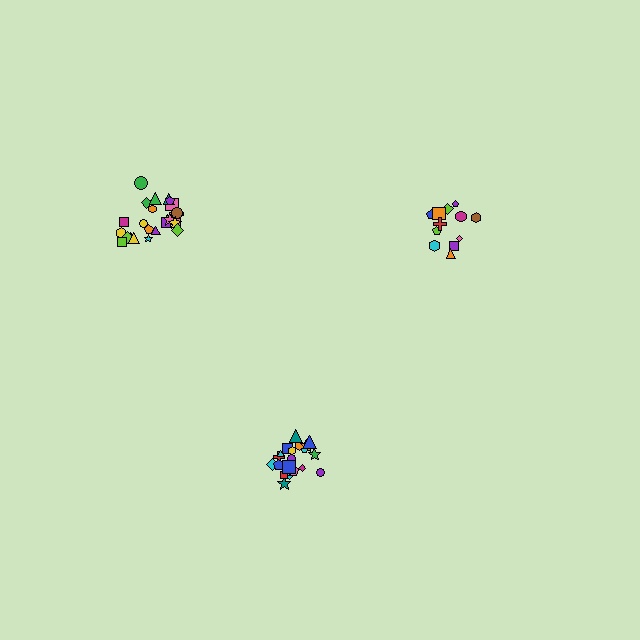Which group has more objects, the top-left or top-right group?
The top-left group.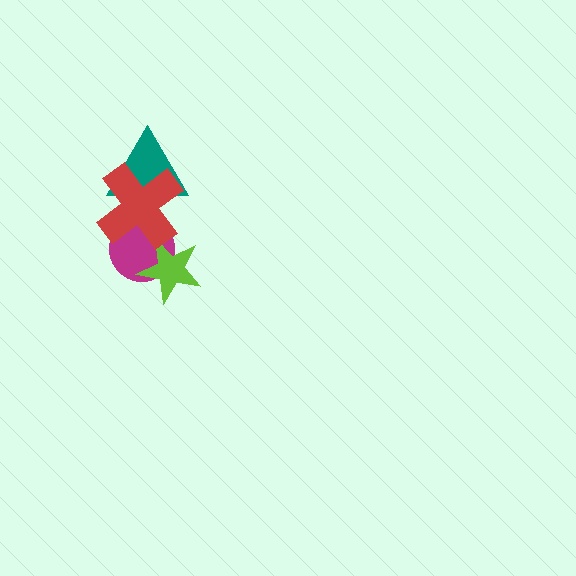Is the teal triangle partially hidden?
Yes, it is partially covered by another shape.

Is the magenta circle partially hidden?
Yes, it is partially covered by another shape.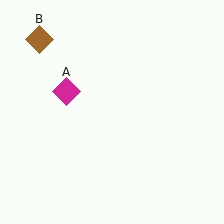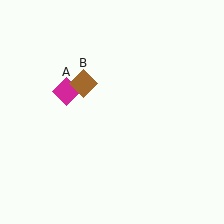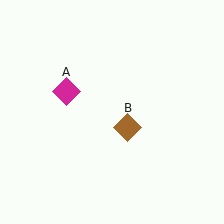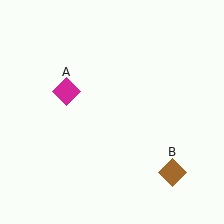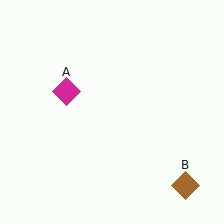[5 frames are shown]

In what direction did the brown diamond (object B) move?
The brown diamond (object B) moved down and to the right.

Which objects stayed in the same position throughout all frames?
Magenta diamond (object A) remained stationary.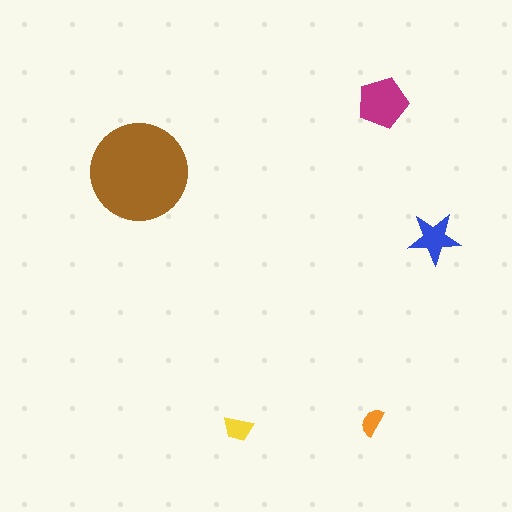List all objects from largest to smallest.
The brown circle, the magenta pentagon, the blue star, the yellow trapezoid, the orange semicircle.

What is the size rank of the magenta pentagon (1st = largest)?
2nd.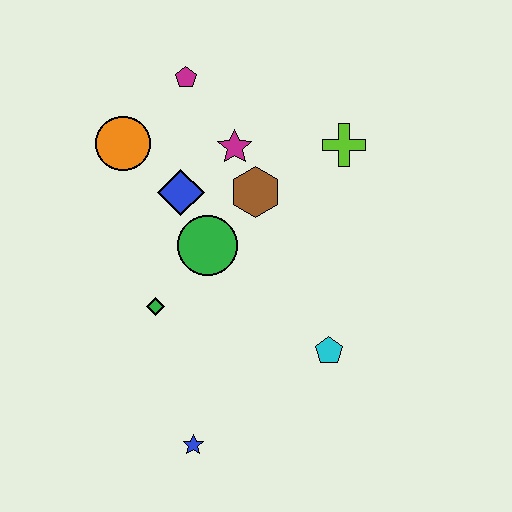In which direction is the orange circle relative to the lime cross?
The orange circle is to the left of the lime cross.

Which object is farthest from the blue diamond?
The blue star is farthest from the blue diamond.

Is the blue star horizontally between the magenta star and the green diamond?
Yes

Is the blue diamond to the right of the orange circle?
Yes